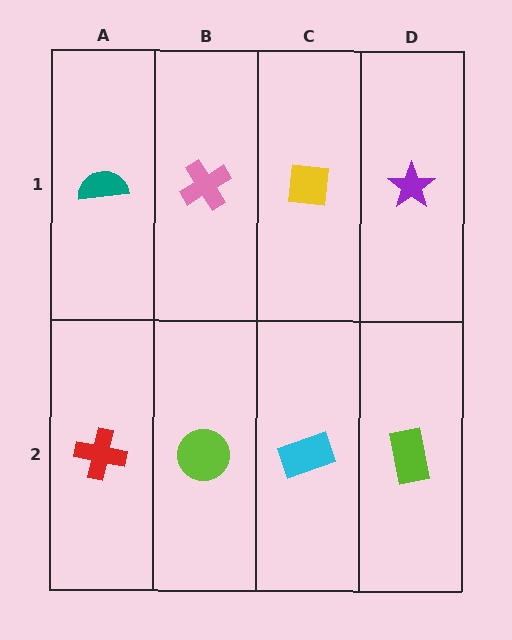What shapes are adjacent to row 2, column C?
A yellow square (row 1, column C), a lime circle (row 2, column B), a lime rectangle (row 2, column D).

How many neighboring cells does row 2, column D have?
2.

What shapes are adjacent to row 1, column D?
A lime rectangle (row 2, column D), a yellow square (row 1, column C).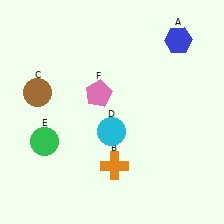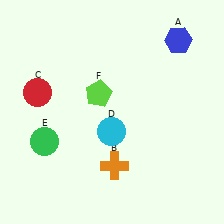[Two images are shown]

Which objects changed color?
C changed from brown to red. F changed from pink to lime.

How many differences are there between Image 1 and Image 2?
There are 2 differences between the two images.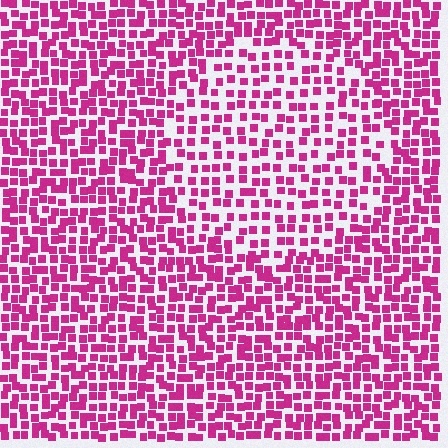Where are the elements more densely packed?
The elements are more densely packed outside the circle boundary.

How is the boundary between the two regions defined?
The boundary is defined by a change in element density (approximately 1.6x ratio). All elements are the same color, size, and shape.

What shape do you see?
I see a circle.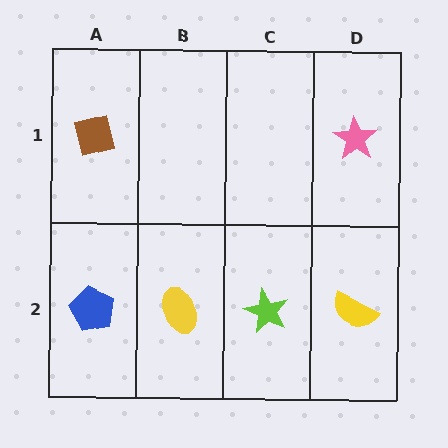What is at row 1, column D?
A pink star.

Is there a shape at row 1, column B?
No, that cell is empty.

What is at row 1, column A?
A brown square.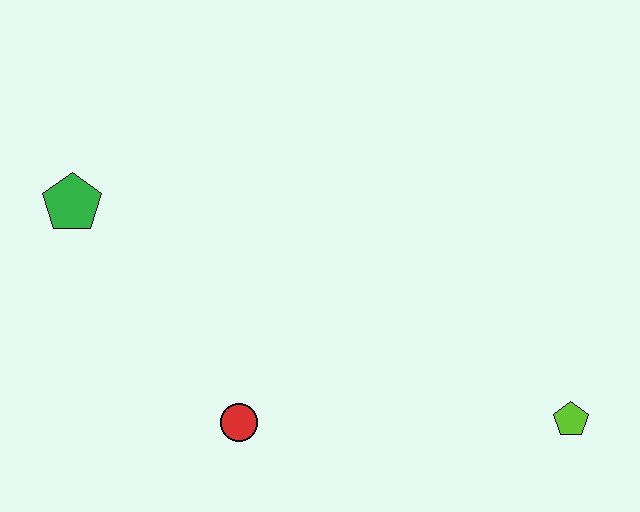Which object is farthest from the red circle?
The lime pentagon is farthest from the red circle.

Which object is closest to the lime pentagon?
The red circle is closest to the lime pentagon.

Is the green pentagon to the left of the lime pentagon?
Yes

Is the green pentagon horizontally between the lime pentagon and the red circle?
No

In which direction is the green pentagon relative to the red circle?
The green pentagon is above the red circle.